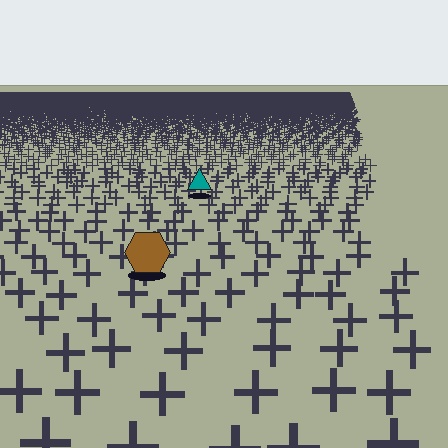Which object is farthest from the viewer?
The teal triangle is farthest from the viewer. It appears smaller and the ground texture around it is denser.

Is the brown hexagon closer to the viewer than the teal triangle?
Yes. The brown hexagon is closer — you can tell from the texture gradient: the ground texture is coarser near it.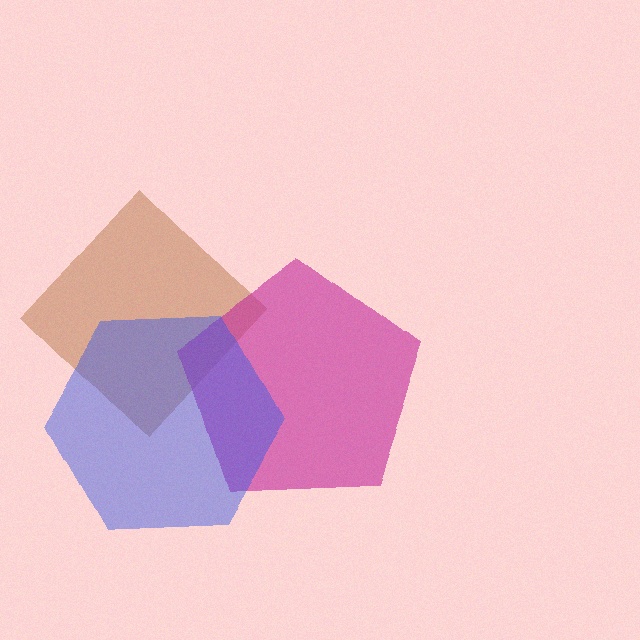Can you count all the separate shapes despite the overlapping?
Yes, there are 3 separate shapes.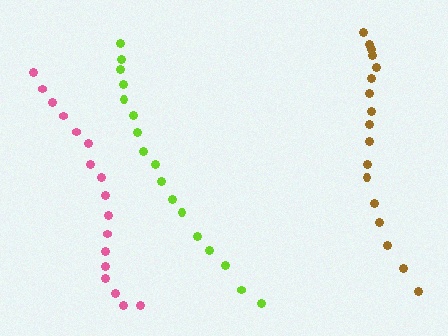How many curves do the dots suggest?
There are 3 distinct paths.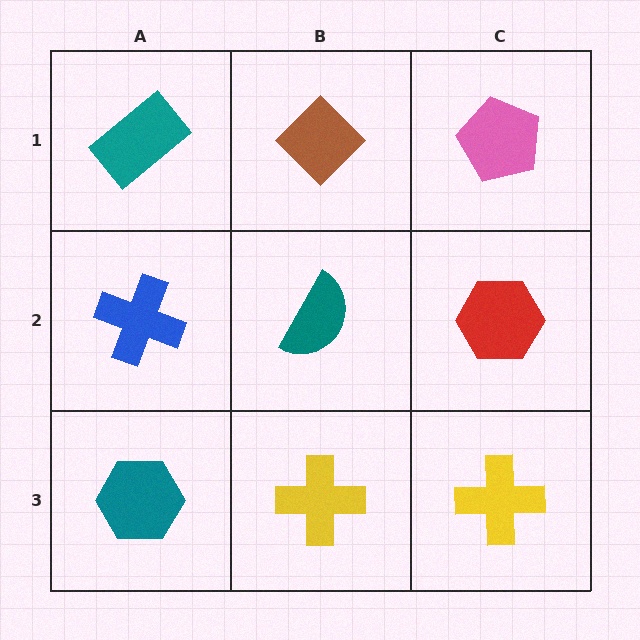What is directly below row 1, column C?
A red hexagon.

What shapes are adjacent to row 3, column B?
A teal semicircle (row 2, column B), a teal hexagon (row 3, column A), a yellow cross (row 3, column C).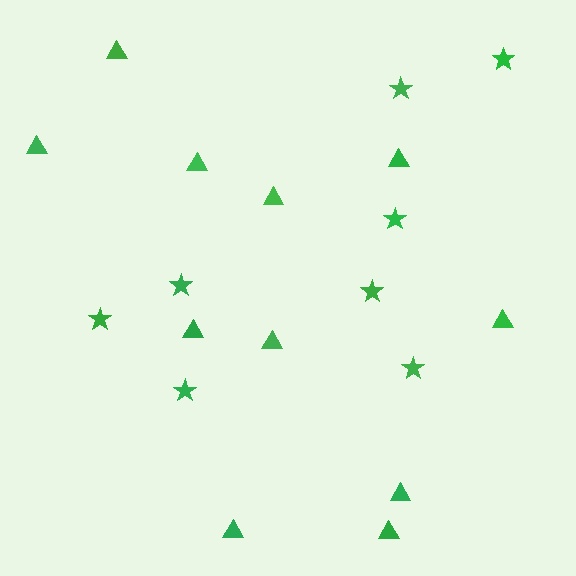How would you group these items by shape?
There are 2 groups: one group of stars (8) and one group of triangles (11).